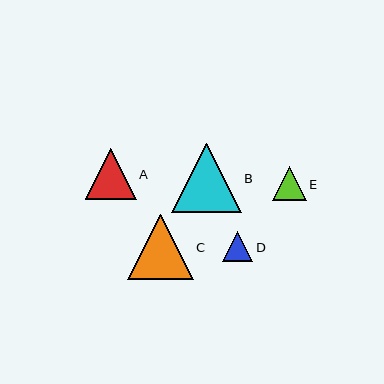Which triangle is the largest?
Triangle B is the largest with a size of approximately 69 pixels.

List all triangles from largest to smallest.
From largest to smallest: B, C, A, E, D.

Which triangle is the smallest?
Triangle D is the smallest with a size of approximately 30 pixels.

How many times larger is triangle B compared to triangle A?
Triangle B is approximately 1.4 times the size of triangle A.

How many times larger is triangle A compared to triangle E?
Triangle A is approximately 1.5 times the size of triangle E.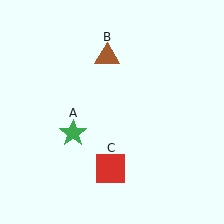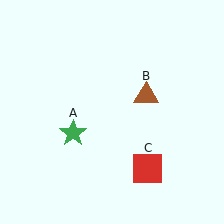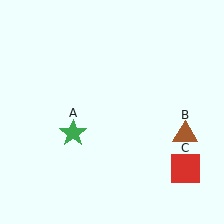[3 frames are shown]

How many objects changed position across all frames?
2 objects changed position: brown triangle (object B), red square (object C).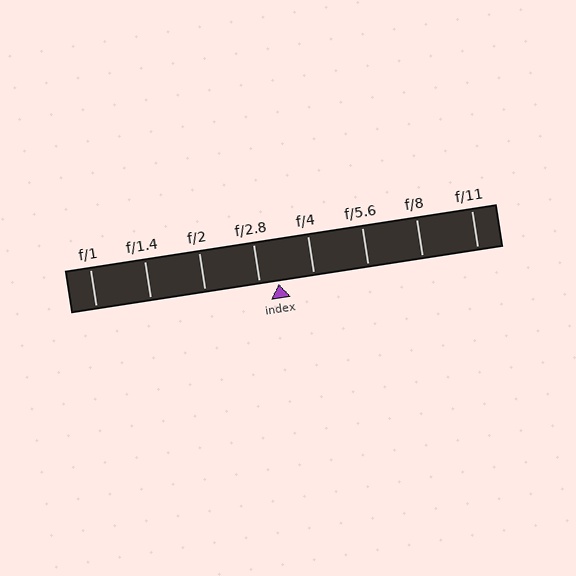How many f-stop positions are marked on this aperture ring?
There are 8 f-stop positions marked.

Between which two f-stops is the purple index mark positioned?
The index mark is between f/2.8 and f/4.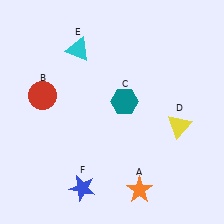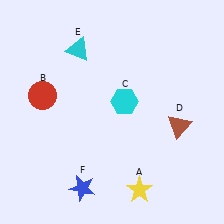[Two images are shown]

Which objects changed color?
A changed from orange to yellow. C changed from teal to cyan. D changed from yellow to brown.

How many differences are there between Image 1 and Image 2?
There are 3 differences between the two images.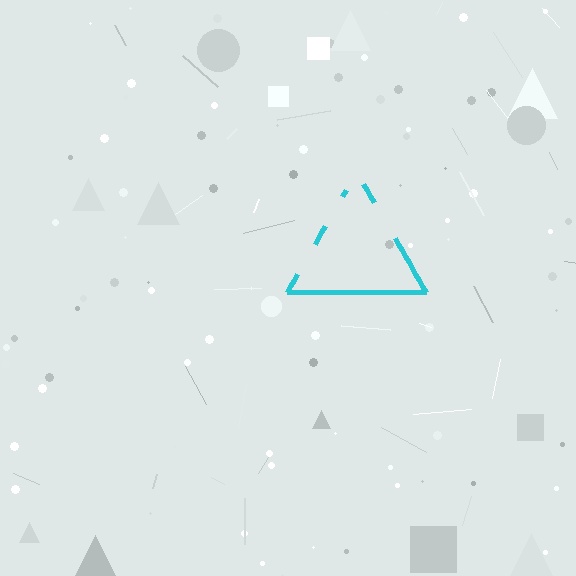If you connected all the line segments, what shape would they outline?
They would outline a triangle.